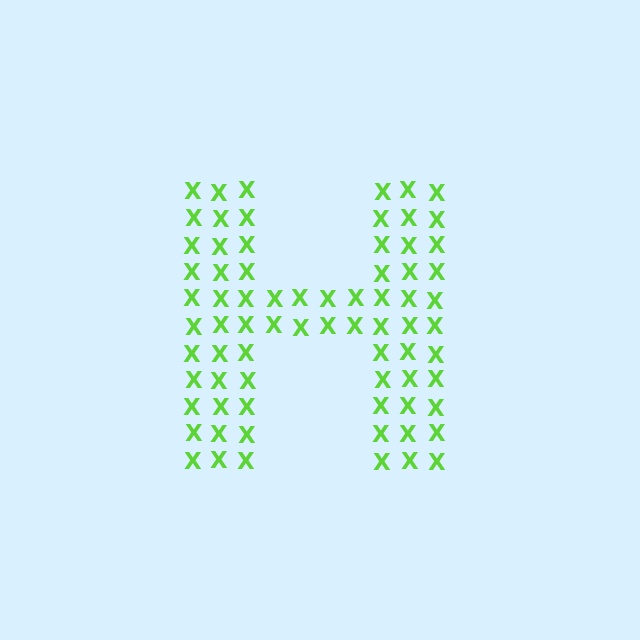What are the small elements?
The small elements are letter X's.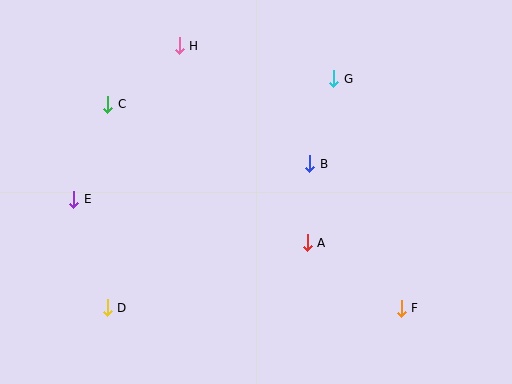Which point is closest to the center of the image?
Point B at (310, 164) is closest to the center.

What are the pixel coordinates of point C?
Point C is at (108, 104).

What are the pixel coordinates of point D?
Point D is at (107, 308).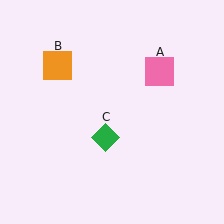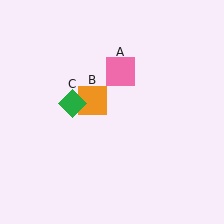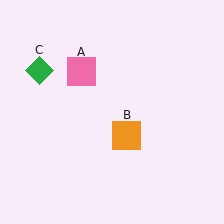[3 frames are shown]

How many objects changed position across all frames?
3 objects changed position: pink square (object A), orange square (object B), green diamond (object C).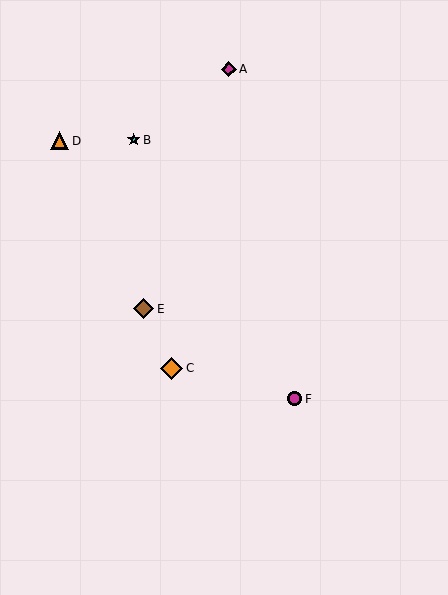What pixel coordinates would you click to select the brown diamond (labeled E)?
Click at (144, 309) to select the brown diamond E.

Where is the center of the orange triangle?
The center of the orange triangle is at (60, 141).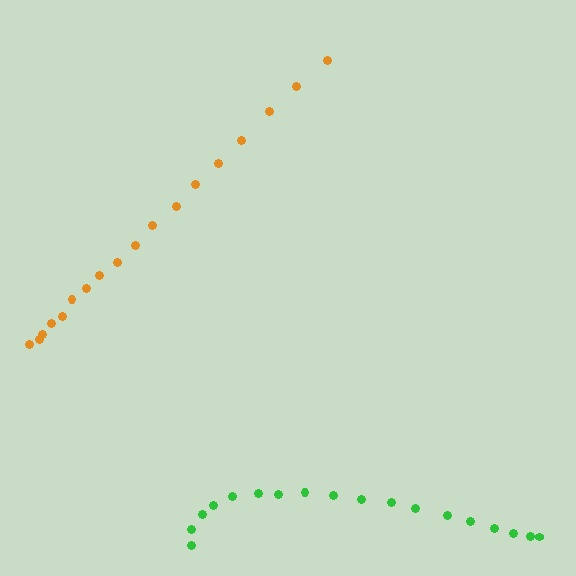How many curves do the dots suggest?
There are 2 distinct paths.